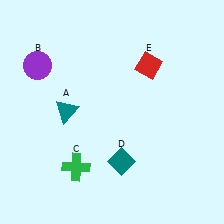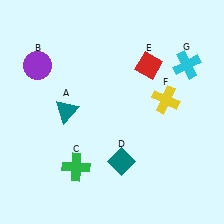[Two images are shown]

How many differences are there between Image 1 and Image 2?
There are 2 differences between the two images.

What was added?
A yellow cross (F), a cyan cross (G) were added in Image 2.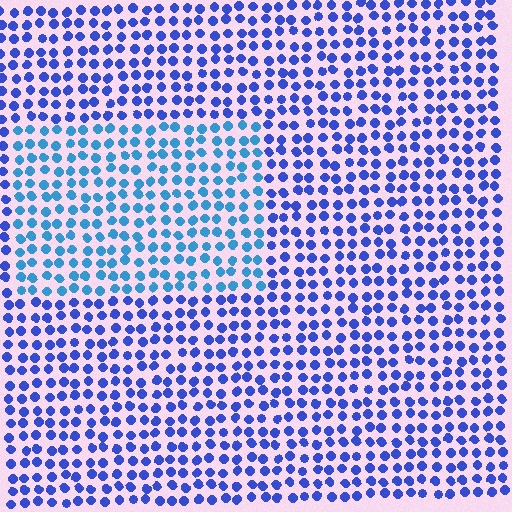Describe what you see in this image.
The image is filled with small blue elements in a uniform arrangement. A rectangle-shaped region is visible where the elements are tinted to a slightly different hue, forming a subtle color boundary.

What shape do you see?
I see a rectangle.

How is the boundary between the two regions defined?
The boundary is defined purely by a slight shift in hue (about 30 degrees). Spacing, size, and orientation are identical on both sides.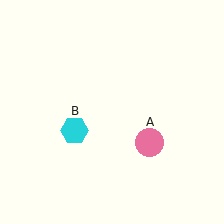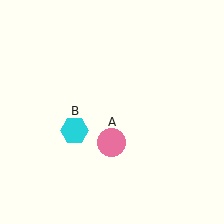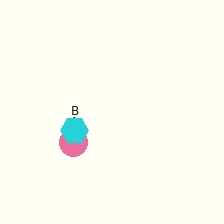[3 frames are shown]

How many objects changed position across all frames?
1 object changed position: pink circle (object A).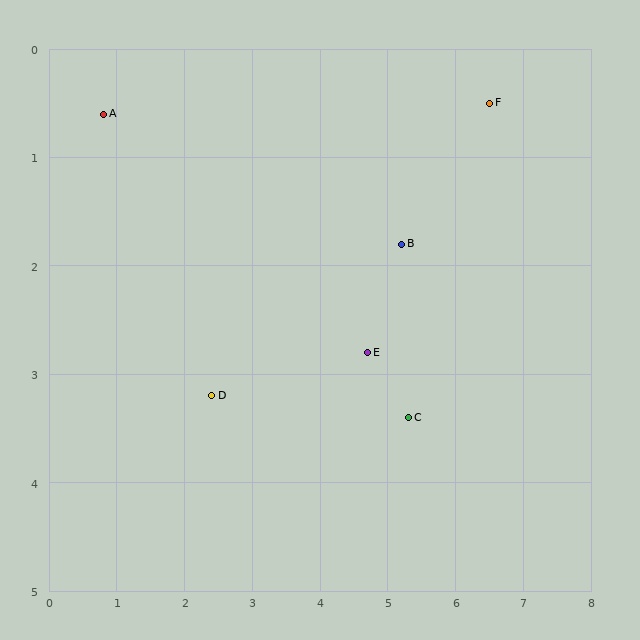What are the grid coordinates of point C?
Point C is at approximately (5.3, 3.4).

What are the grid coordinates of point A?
Point A is at approximately (0.8, 0.6).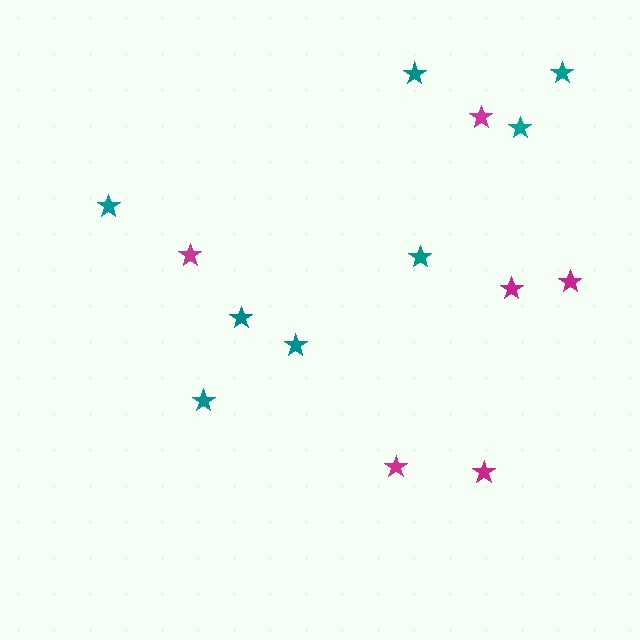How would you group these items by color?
There are 2 groups: one group of teal stars (8) and one group of magenta stars (6).